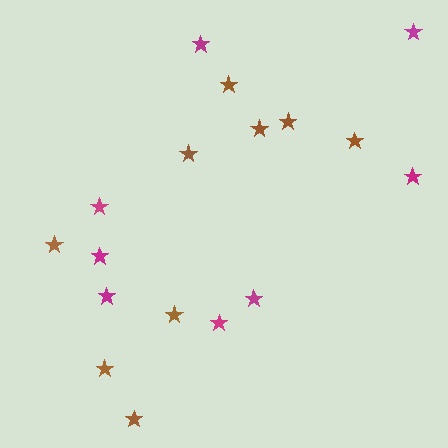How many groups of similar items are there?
There are 2 groups: one group of magenta stars (8) and one group of brown stars (9).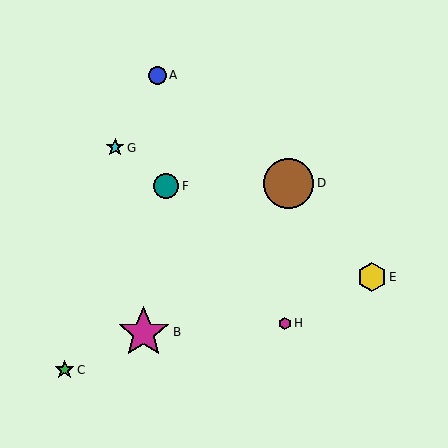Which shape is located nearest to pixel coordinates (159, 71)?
The blue circle (labeled A) at (157, 75) is nearest to that location.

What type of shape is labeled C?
Shape C is a green star.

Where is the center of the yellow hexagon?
The center of the yellow hexagon is at (372, 277).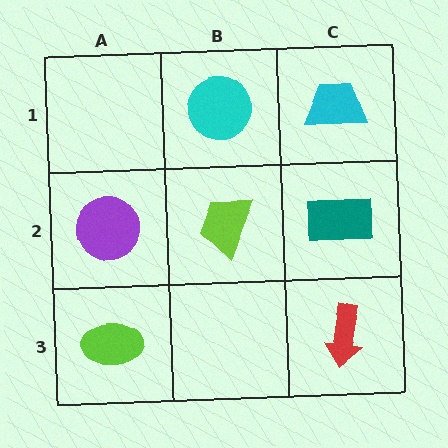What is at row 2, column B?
A lime trapezoid.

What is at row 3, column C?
A red arrow.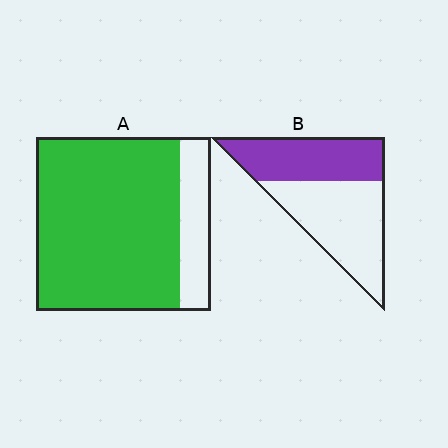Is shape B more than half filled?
No.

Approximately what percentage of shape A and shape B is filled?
A is approximately 80% and B is approximately 45%.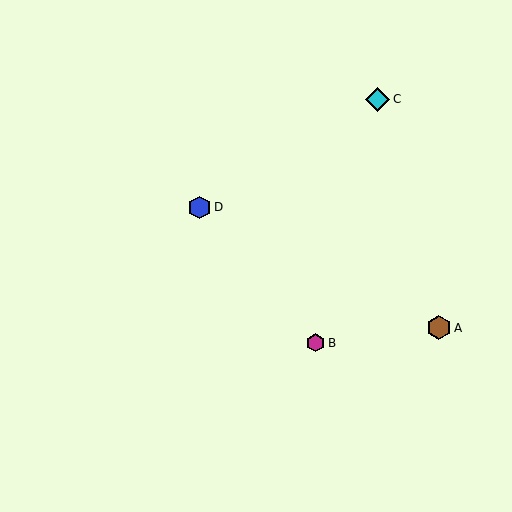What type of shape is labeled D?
Shape D is a blue hexagon.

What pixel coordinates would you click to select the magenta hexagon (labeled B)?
Click at (316, 343) to select the magenta hexagon B.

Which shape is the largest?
The brown hexagon (labeled A) is the largest.